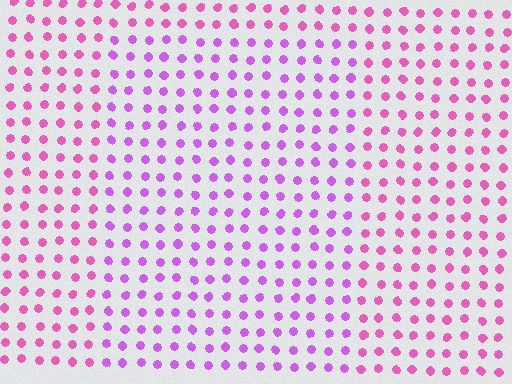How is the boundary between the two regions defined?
The boundary is defined purely by a slight shift in hue (about 30 degrees). Spacing, size, and orientation are identical on both sides.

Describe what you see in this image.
The image is filled with small pink elements in a uniform arrangement. A rectangle-shaped region is visible where the elements are tinted to a slightly different hue, forming a subtle color boundary.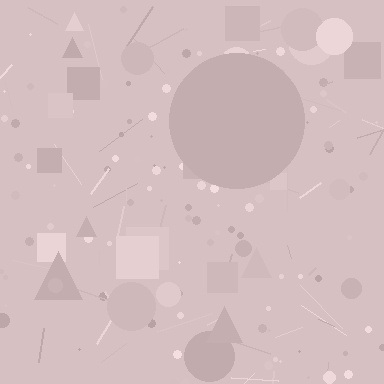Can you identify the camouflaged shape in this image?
The camouflaged shape is a circle.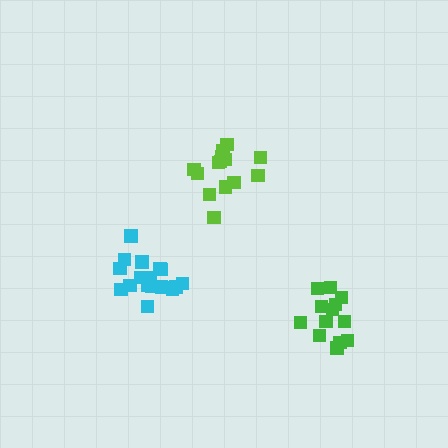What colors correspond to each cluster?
The clusters are colored: cyan, lime, green.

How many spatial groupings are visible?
There are 3 spatial groupings.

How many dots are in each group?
Group 1: 18 dots, Group 2: 14 dots, Group 3: 14 dots (46 total).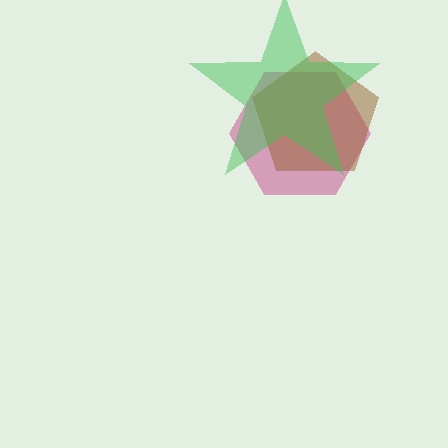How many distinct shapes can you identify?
There are 3 distinct shapes: a magenta hexagon, a brown pentagon, a green star.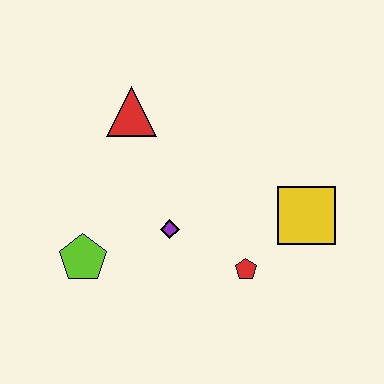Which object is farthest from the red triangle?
The yellow square is farthest from the red triangle.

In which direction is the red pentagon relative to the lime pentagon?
The red pentagon is to the right of the lime pentagon.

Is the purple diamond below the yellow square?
Yes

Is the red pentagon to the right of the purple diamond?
Yes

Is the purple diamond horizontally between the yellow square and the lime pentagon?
Yes